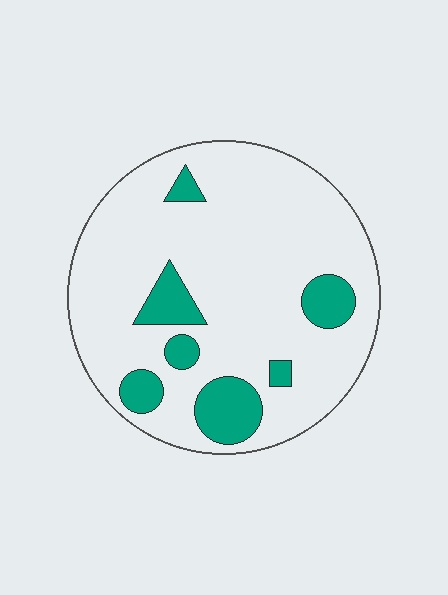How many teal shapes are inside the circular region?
7.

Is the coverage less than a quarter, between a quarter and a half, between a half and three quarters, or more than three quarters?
Less than a quarter.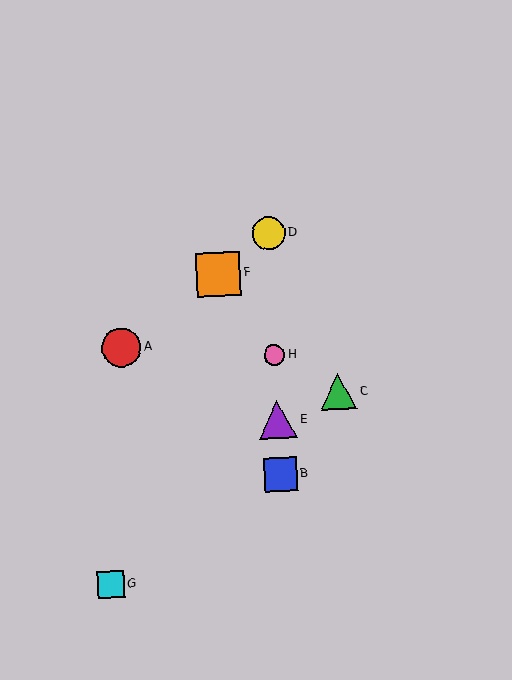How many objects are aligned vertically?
4 objects (B, D, E, H) are aligned vertically.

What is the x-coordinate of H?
Object H is at x≈275.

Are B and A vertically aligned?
No, B is at x≈280 and A is at x≈121.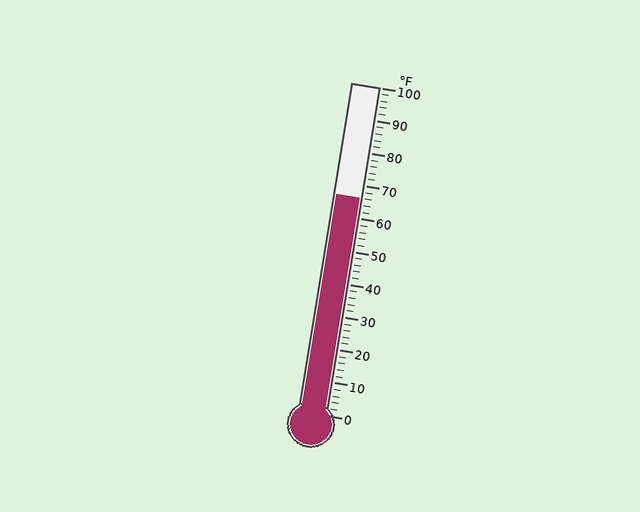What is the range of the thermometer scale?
The thermometer scale ranges from 0°F to 100°F.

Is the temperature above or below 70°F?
The temperature is below 70°F.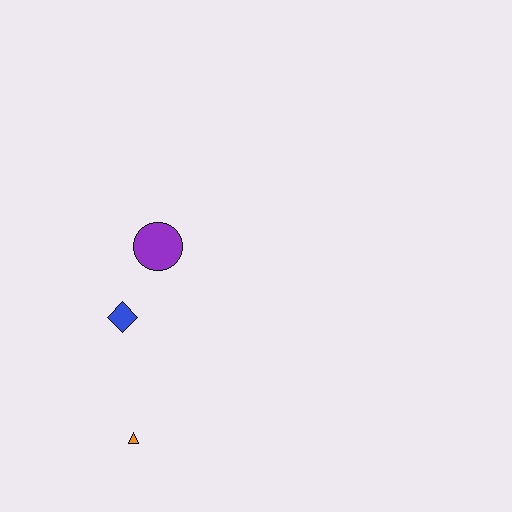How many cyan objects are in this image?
There are no cyan objects.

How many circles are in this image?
There is 1 circle.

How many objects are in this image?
There are 3 objects.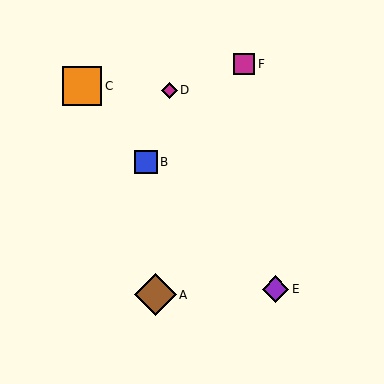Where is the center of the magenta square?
The center of the magenta square is at (244, 64).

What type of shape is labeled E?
Shape E is a purple diamond.